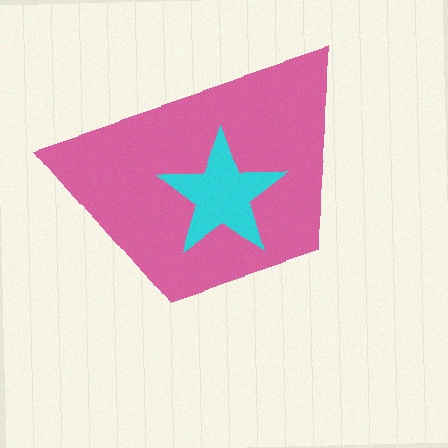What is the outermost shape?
The pink trapezoid.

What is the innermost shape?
The cyan star.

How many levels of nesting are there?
2.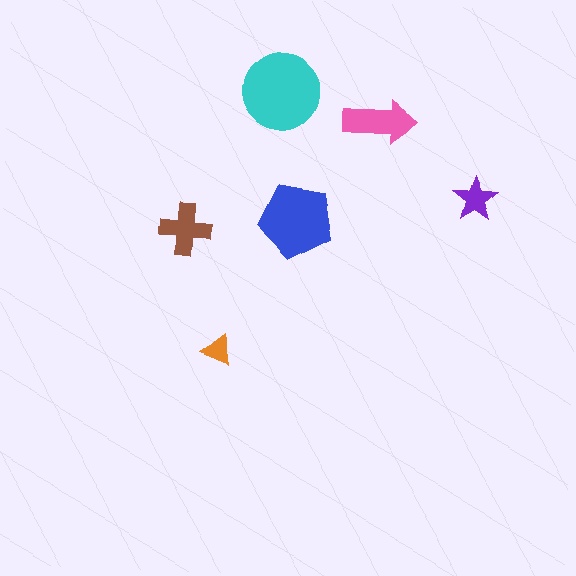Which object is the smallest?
The orange triangle.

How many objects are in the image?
There are 6 objects in the image.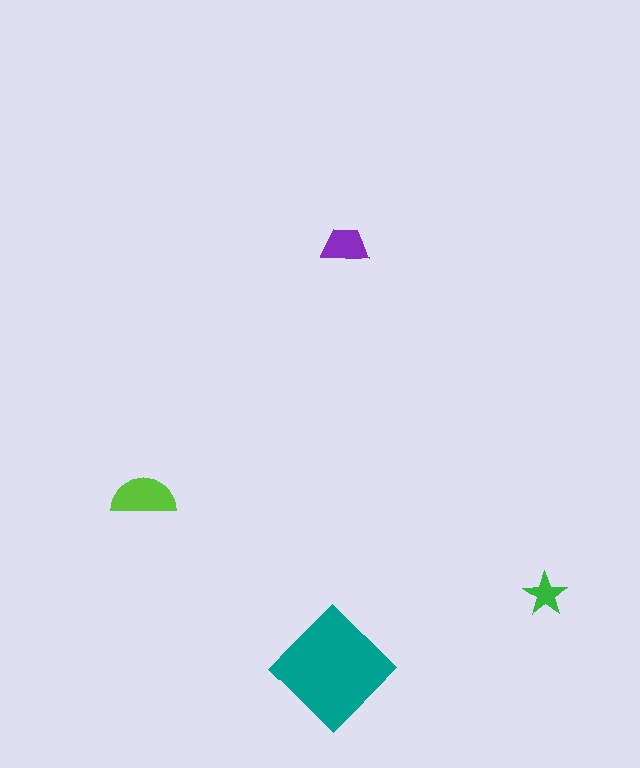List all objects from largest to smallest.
The teal diamond, the lime semicircle, the purple trapezoid, the green star.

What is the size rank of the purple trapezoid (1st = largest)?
3rd.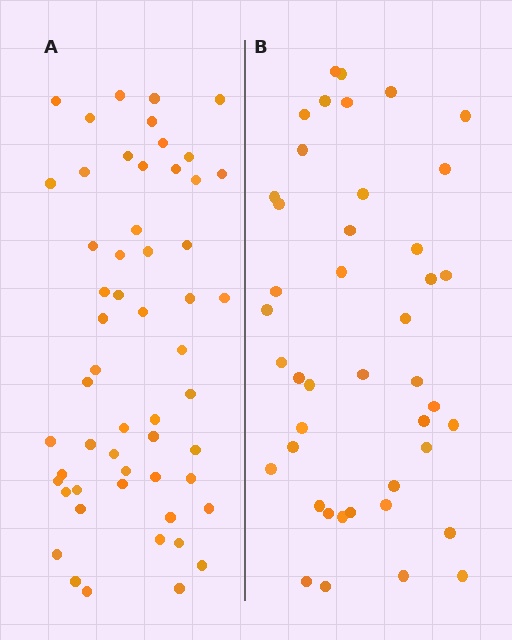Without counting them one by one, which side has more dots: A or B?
Region A (the left region) has more dots.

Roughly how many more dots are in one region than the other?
Region A has roughly 12 or so more dots than region B.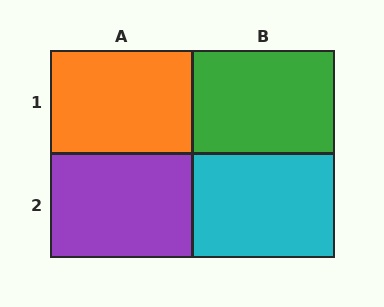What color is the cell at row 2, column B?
Cyan.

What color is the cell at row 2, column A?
Purple.